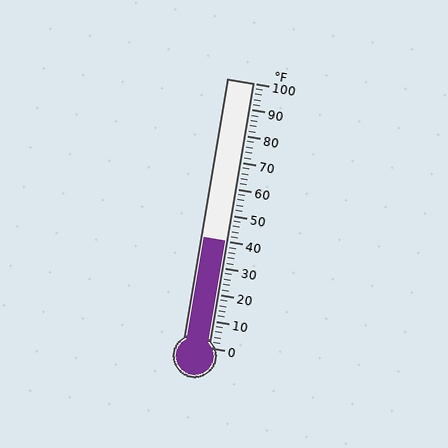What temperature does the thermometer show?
The thermometer shows approximately 40°F.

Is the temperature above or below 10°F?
The temperature is above 10°F.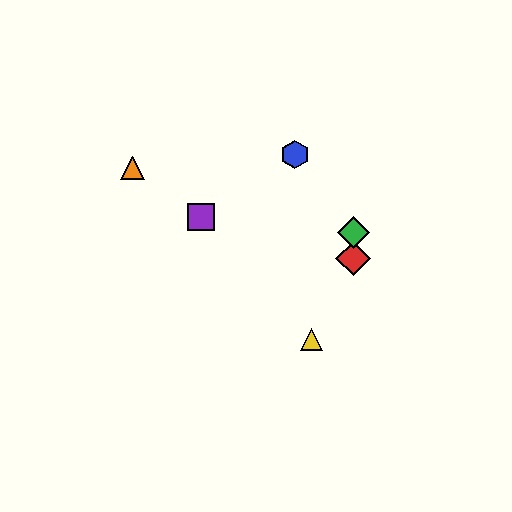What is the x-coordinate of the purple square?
The purple square is at x≈201.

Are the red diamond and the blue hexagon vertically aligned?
No, the red diamond is at x≈353 and the blue hexagon is at x≈295.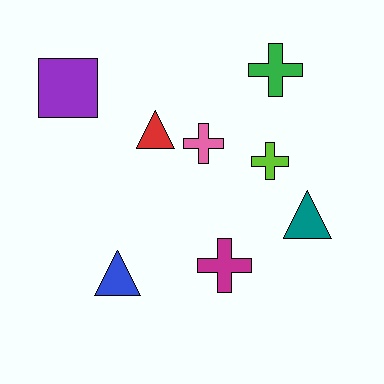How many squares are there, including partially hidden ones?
There is 1 square.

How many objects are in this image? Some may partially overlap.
There are 8 objects.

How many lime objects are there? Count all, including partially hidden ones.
There is 1 lime object.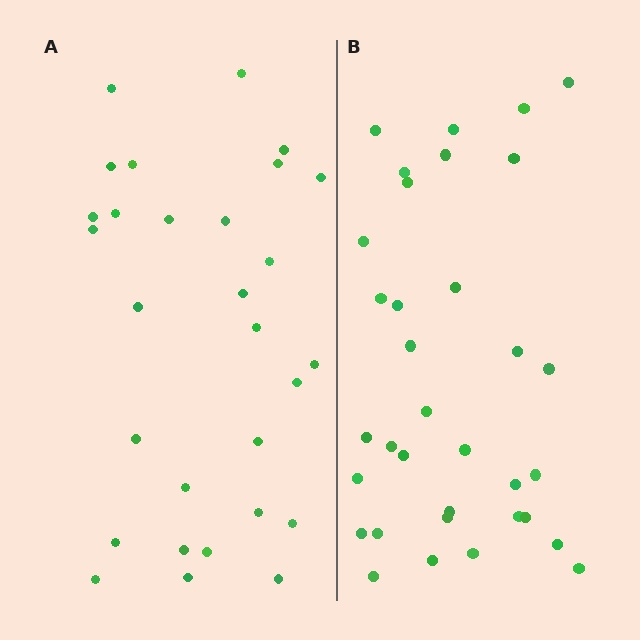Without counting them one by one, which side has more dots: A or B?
Region B (the right region) has more dots.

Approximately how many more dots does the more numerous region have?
Region B has about 5 more dots than region A.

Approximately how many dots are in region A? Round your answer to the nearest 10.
About 30 dots. (The exact count is 29, which rounds to 30.)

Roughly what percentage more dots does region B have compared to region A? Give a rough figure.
About 15% more.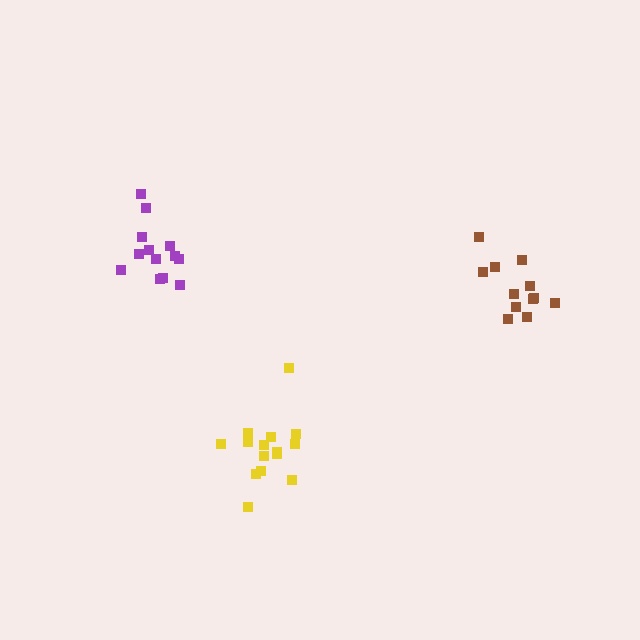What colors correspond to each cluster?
The clusters are colored: yellow, brown, purple.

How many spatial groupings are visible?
There are 3 spatial groupings.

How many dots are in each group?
Group 1: 15 dots, Group 2: 12 dots, Group 3: 13 dots (40 total).